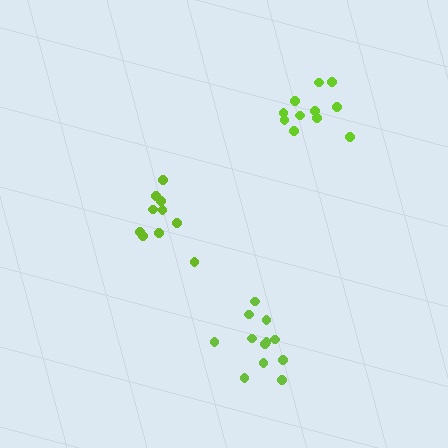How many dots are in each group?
Group 1: 12 dots, Group 2: 11 dots, Group 3: 10 dots (33 total).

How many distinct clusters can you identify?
There are 3 distinct clusters.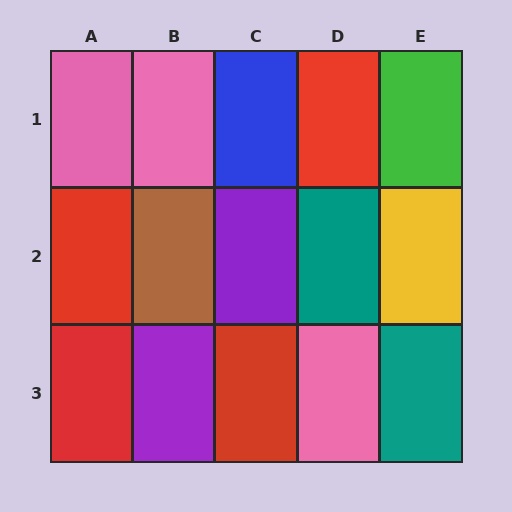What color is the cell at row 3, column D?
Pink.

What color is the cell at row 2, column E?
Yellow.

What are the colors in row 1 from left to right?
Pink, pink, blue, red, green.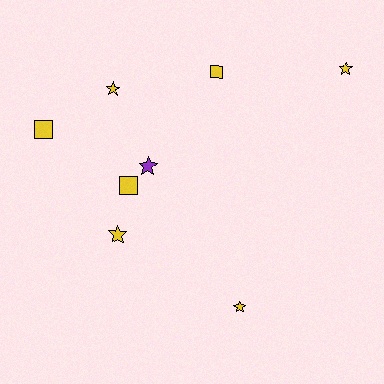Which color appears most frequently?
Yellow, with 7 objects.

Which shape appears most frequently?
Star, with 5 objects.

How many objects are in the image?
There are 8 objects.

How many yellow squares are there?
There are 3 yellow squares.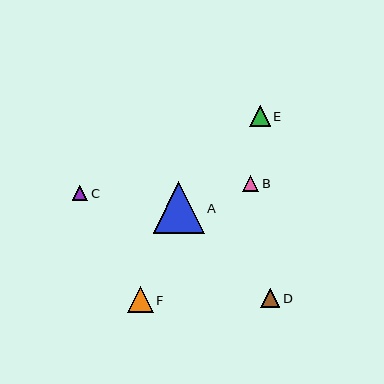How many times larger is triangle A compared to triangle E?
Triangle A is approximately 2.5 times the size of triangle E.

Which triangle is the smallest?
Triangle C is the smallest with a size of approximately 15 pixels.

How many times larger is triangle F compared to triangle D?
Triangle F is approximately 1.3 times the size of triangle D.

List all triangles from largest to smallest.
From largest to smallest: A, F, E, D, B, C.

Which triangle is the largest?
Triangle A is the largest with a size of approximately 51 pixels.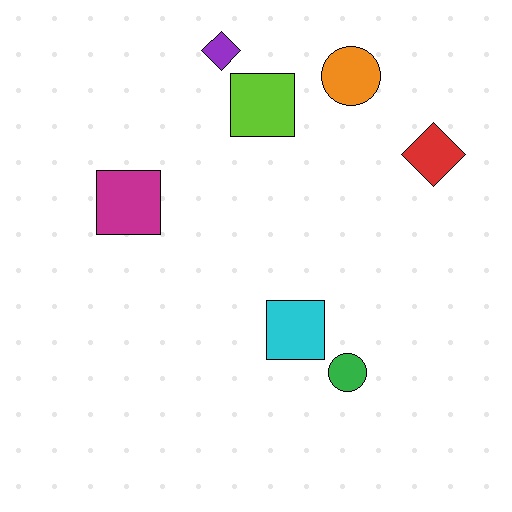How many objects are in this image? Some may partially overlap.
There are 7 objects.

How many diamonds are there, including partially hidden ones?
There are 2 diamonds.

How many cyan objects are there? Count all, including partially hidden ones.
There is 1 cyan object.